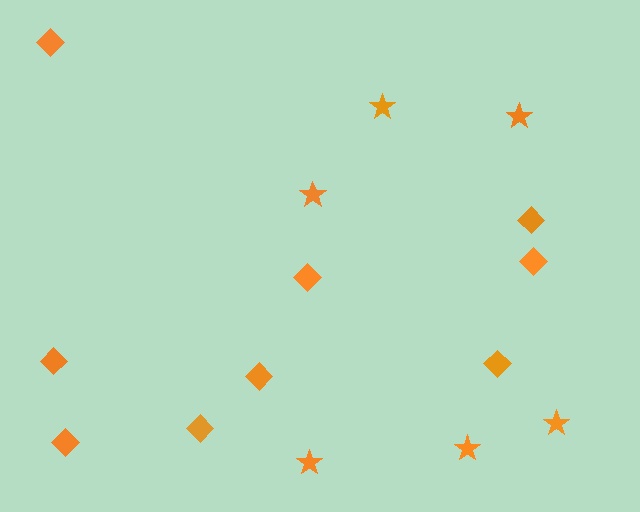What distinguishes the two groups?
There are 2 groups: one group of diamonds (9) and one group of stars (6).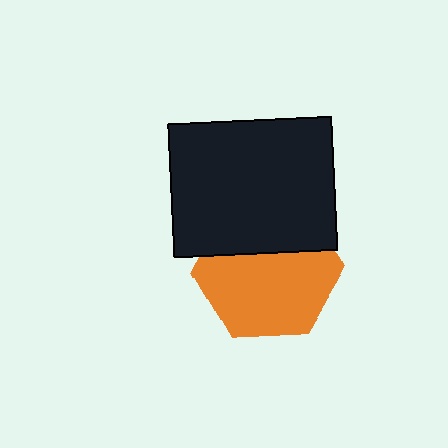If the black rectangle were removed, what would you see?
You would see the complete orange hexagon.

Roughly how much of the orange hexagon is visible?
Most of it is visible (roughly 65%).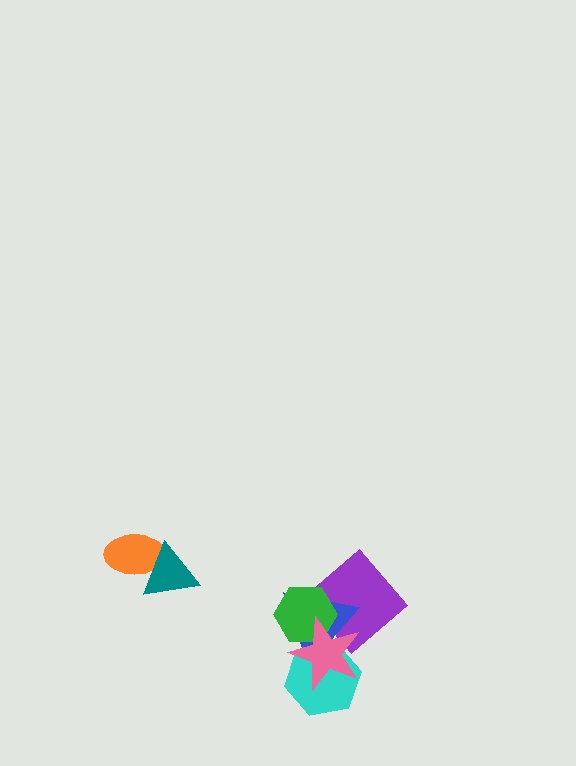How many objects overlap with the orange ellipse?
1 object overlaps with the orange ellipse.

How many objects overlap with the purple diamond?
3 objects overlap with the purple diamond.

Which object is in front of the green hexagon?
The pink star is in front of the green hexagon.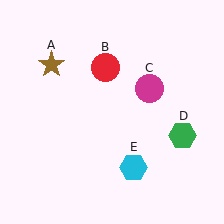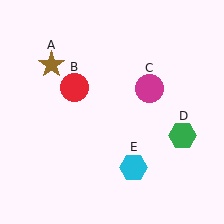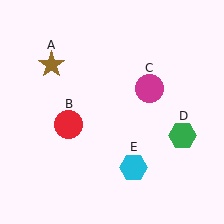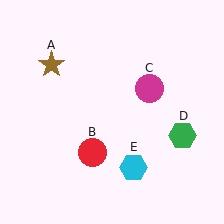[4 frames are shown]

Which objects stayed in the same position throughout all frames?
Brown star (object A) and magenta circle (object C) and green hexagon (object D) and cyan hexagon (object E) remained stationary.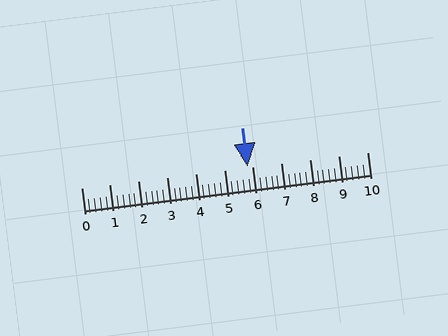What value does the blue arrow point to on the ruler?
The blue arrow points to approximately 5.8.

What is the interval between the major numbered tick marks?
The major tick marks are spaced 1 units apart.